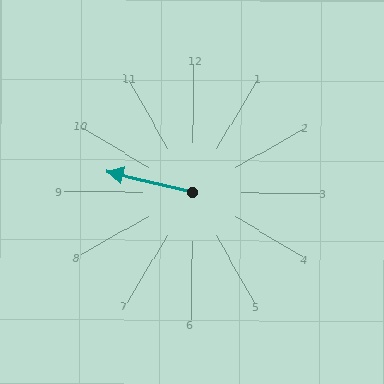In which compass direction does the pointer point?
West.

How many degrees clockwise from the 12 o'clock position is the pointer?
Approximately 283 degrees.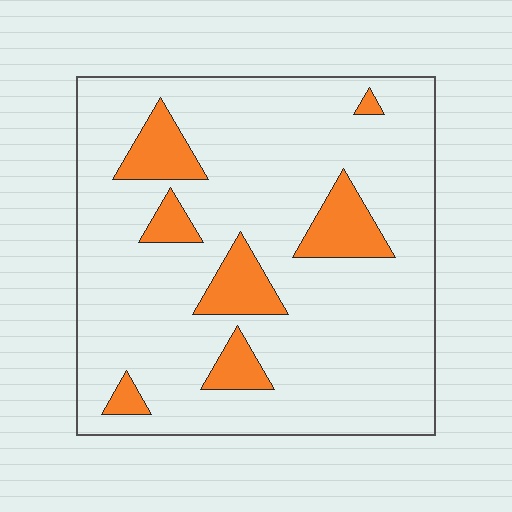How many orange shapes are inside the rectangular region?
7.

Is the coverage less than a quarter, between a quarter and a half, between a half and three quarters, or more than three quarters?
Less than a quarter.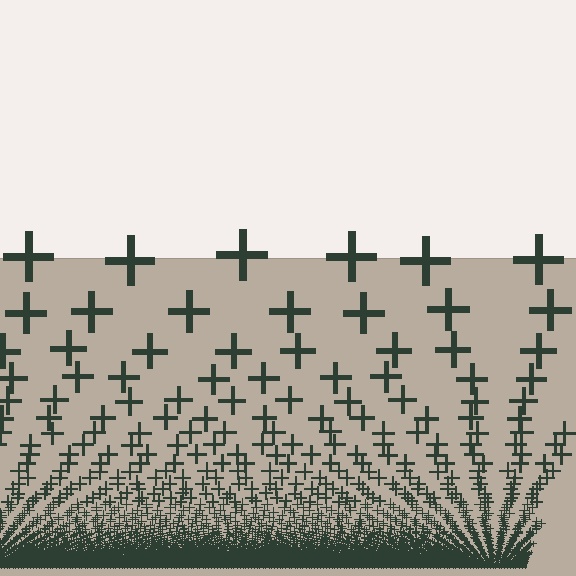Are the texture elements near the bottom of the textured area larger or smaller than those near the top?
Smaller. The gradient is inverted — elements near the bottom are smaller and denser.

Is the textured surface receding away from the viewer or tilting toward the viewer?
The surface appears to tilt toward the viewer. Texture elements get larger and sparser toward the top.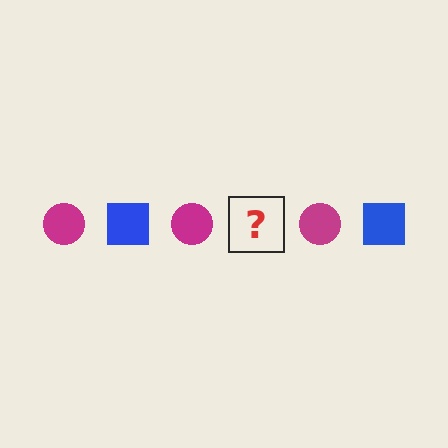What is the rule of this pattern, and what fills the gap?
The rule is that the pattern alternates between magenta circle and blue square. The gap should be filled with a blue square.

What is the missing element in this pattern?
The missing element is a blue square.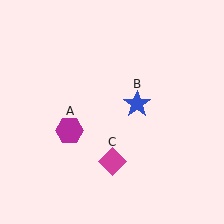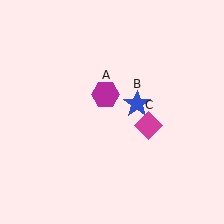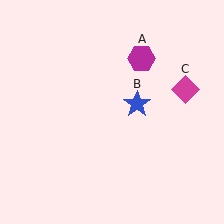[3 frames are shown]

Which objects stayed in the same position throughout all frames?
Blue star (object B) remained stationary.